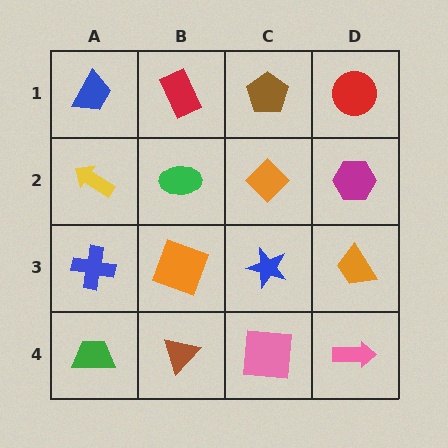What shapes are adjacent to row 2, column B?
A red rectangle (row 1, column B), an orange square (row 3, column B), a yellow arrow (row 2, column A), an orange diamond (row 2, column C).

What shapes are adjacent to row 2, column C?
A brown pentagon (row 1, column C), a blue star (row 3, column C), a green ellipse (row 2, column B), a magenta hexagon (row 2, column D).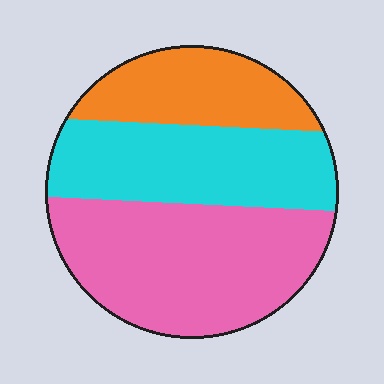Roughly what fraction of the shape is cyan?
Cyan takes up between a quarter and a half of the shape.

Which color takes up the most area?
Pink, at roughly 45%.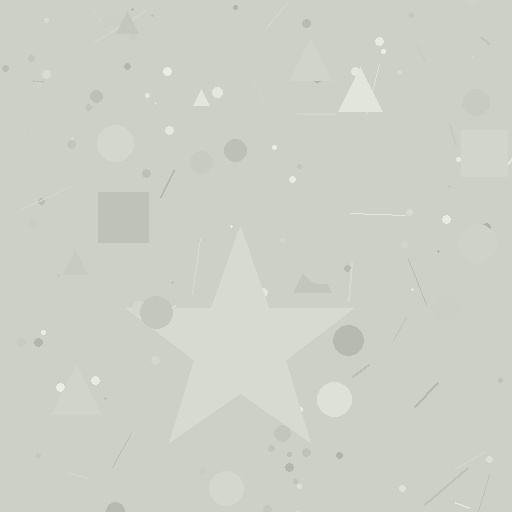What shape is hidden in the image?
A star is hidden in the image.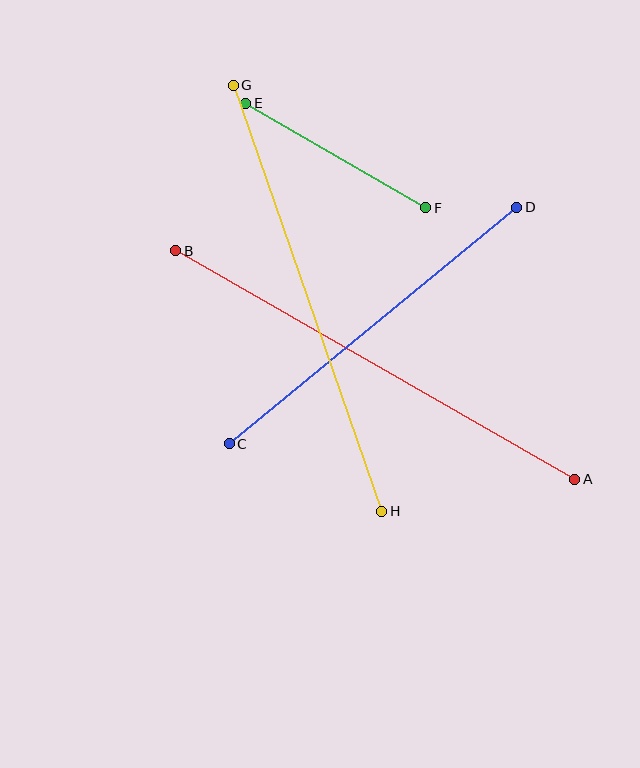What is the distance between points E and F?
The distance is approximately 208 pixels.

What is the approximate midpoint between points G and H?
The midpoint is at approximately (307, 298) pixels.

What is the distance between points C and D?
The distance is approximately 372 pixels.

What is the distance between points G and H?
The distance is approximately 451 pixels.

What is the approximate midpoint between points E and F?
The midpoint is at approximately (336, 155) pixels.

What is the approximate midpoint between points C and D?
The midpoint is at approximately (373, 325) pixels.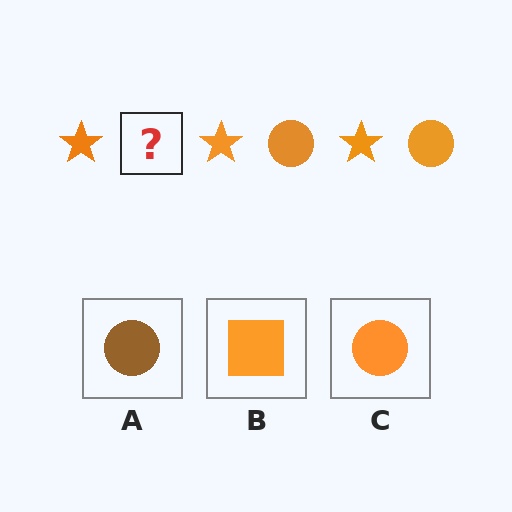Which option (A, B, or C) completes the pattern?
C.